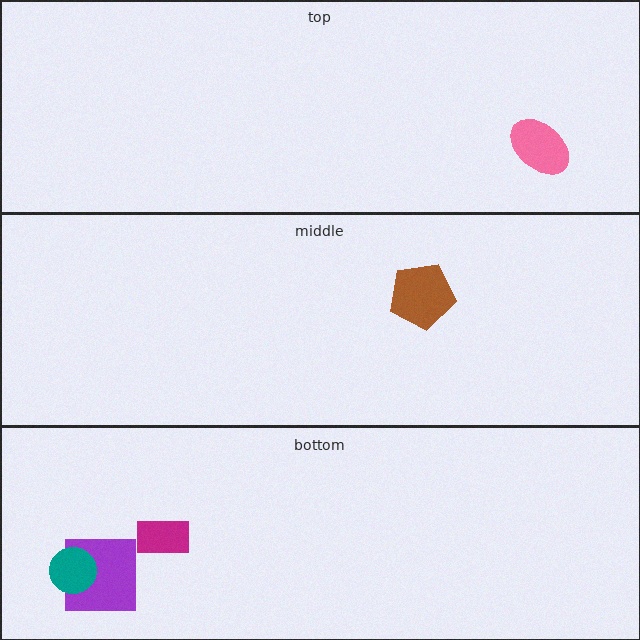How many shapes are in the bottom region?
3.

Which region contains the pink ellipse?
The top region.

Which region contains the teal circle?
The bottom region.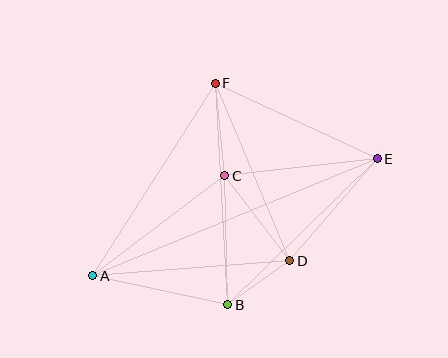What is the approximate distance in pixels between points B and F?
The distance between B and F is approximately 222 pixels.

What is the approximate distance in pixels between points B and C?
The distance between B and C is approximately 129 pixels.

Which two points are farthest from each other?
Points A and E are farthest from each other.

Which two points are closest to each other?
Points B and D are closest to each other.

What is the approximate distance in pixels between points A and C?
The distance between A and C is approximately 165 pixels.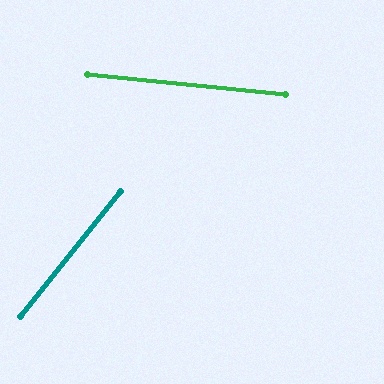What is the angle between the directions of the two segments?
Approximately 57 degrees.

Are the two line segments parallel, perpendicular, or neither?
Neither parallel nor perpendicular — they differ by about 57°.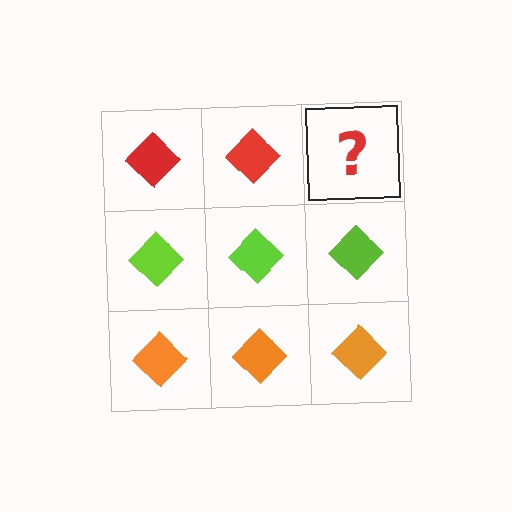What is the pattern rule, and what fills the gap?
The rule is that each row has a consistent color. The gap should be filled with a red diamond.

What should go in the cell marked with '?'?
The missing cell should contain a red diamond.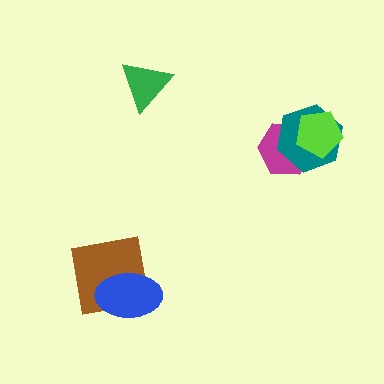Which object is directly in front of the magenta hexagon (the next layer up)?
The teal hexagon is directly in front of the magenta hexagon.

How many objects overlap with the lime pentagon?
2 objects overlap with the lime pentagon.